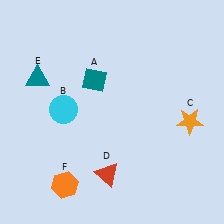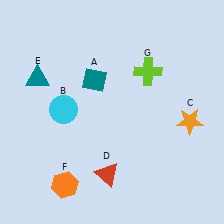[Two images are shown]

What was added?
A lime cross (G) was added in Image 2.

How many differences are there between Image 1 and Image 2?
There is 1 difference between the two images.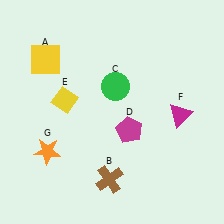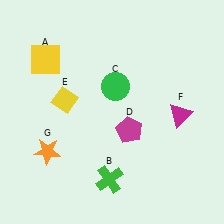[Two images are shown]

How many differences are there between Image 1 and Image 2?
There is 1 difference between the two images.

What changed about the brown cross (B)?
In Image 1, B is brown. In Image 2, it changed to green.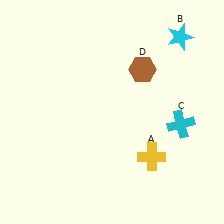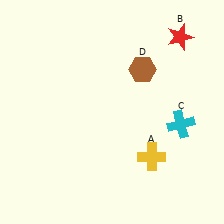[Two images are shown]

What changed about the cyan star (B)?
In Image 1, B is cyan. In Image 2, it changed to red.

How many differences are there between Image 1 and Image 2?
There is 1 difference between the two images.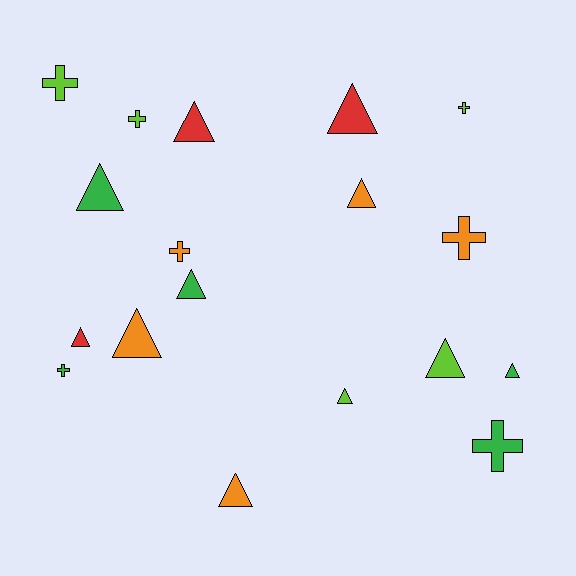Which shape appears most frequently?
Triangle, with 11 objects.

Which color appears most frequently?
Lime, with 5 objects.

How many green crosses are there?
There are 2 green crosses.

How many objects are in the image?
There are 18 objects.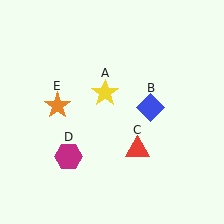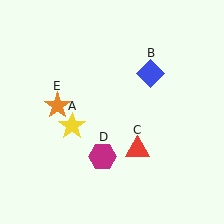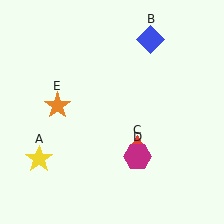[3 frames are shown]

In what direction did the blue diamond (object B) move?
The blue diamond (object B) moved up.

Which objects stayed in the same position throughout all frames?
Red triangle (object C) and orange star (object E) remained stationary.